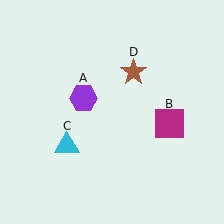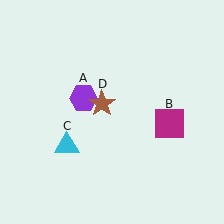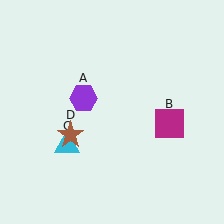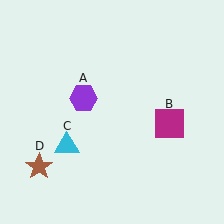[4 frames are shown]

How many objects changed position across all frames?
1 object changed position: brown star (object D).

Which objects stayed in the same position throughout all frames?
Purple hexagon (object A) and magenta square (object B) and cyan triangle (object C) remained stationary.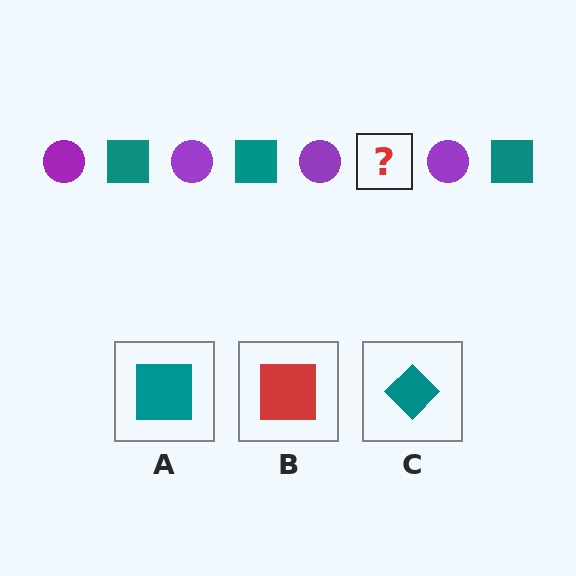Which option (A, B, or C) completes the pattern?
A.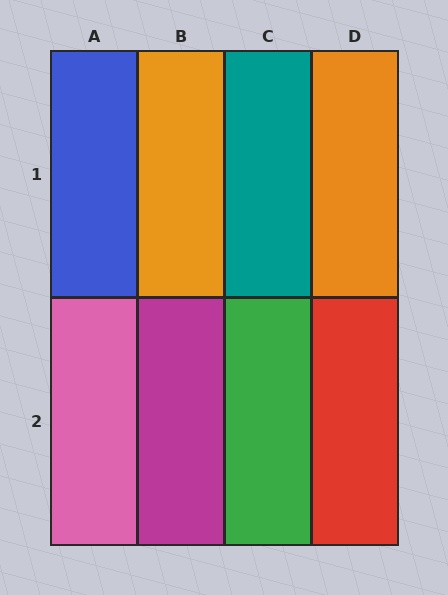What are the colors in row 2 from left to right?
Pink, magenta, green, red.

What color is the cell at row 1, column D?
Orange.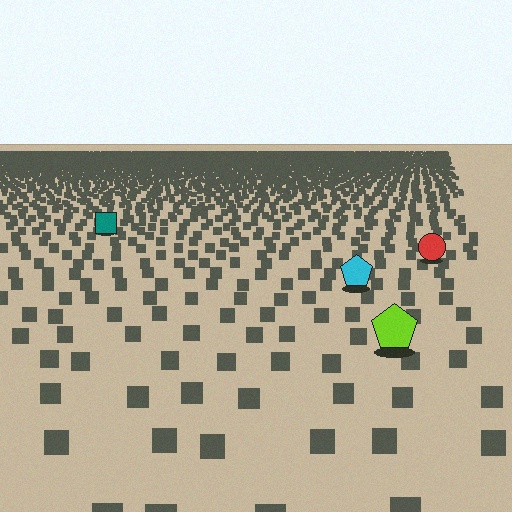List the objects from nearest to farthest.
From nearest to farthest: the lime pentagon, the cyan pentagon, the red circle, the teal square.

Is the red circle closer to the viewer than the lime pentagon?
No. The lime pentagon is closer — you can tell from the texture gradient: the ground texture is coarser near it.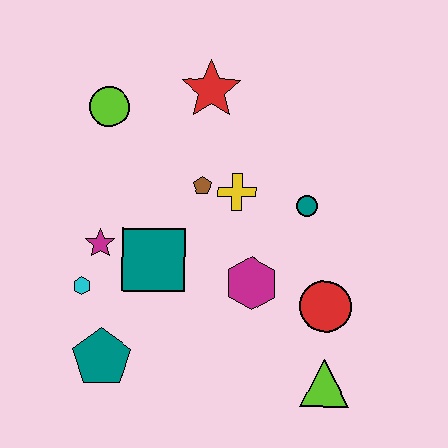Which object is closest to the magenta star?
The cyan hexagon is closest to the magenta star.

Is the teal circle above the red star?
No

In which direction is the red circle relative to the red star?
The red circle is below the red star.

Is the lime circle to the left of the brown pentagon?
Yes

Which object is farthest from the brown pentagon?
The lime triangle is farthest from the brown pentagon.